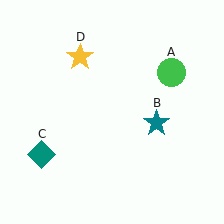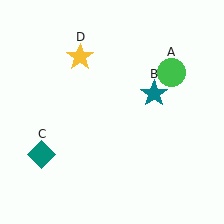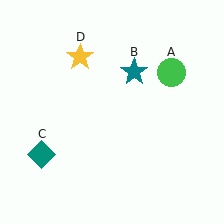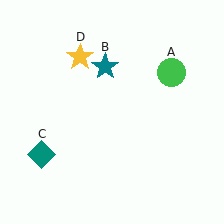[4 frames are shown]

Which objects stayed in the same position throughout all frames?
Green circle (object A) and teal diamond (object C) and yellow star (object D) remained stationary.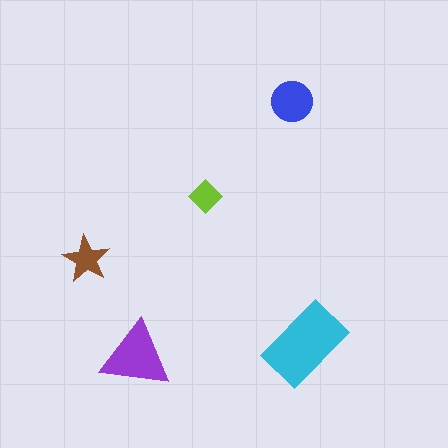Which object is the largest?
The cyan rectangle.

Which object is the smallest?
The lime diamond.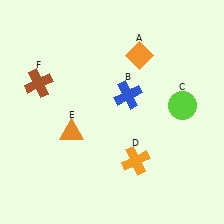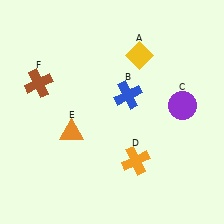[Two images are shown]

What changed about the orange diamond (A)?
In Image 1, A is orange. In Image 2, it changed to yellow.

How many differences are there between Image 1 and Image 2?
There are 2 differences between the two images.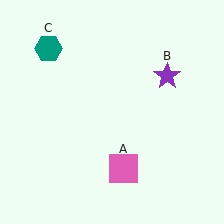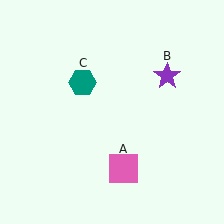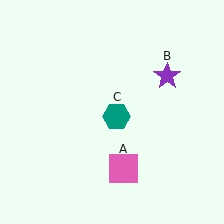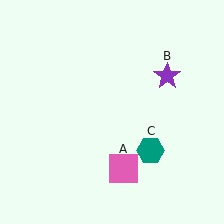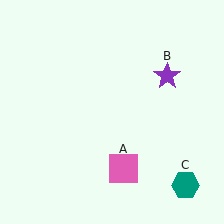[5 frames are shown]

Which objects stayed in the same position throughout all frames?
Pink square (object A) and purple star (object B) remained stationary.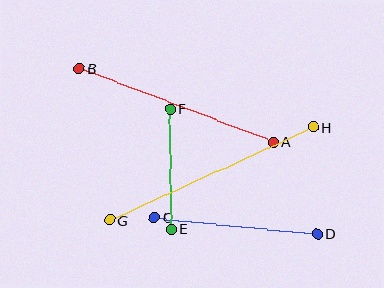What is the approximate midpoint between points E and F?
The midpoint is at approximately (171, 169) pixels.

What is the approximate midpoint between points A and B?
The midpoint is at approximately (176, 105) pixels.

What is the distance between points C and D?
The distance is approximately 164 pixels.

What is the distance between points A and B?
The distance is approximately 208 pixels.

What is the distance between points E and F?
The distance is approximately 120 pixels.